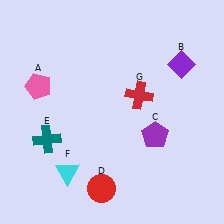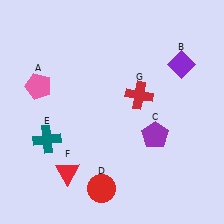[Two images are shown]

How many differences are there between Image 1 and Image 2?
There is 1 difference between the two images.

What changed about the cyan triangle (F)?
In Image 1, F is cyan. In Image 2, it changed to red.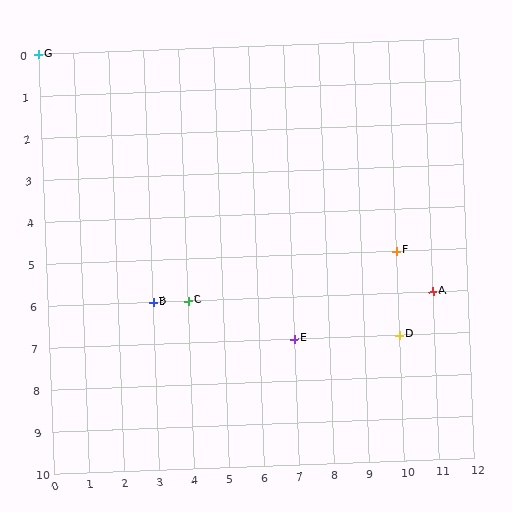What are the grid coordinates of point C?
Point C is at grid coordinates (4, 6).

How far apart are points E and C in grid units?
Points E and C are 3 columns and 1 row apart (about 3.2 grid units diagonally).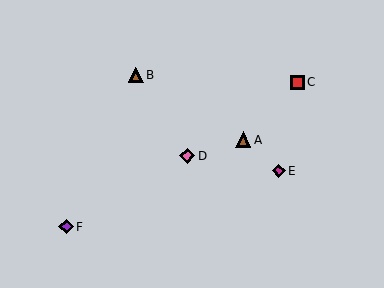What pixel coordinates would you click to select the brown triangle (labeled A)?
Click at (243, 140) to select the brown triangle A.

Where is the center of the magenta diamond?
The center of the magenta diamond is at (279, 171).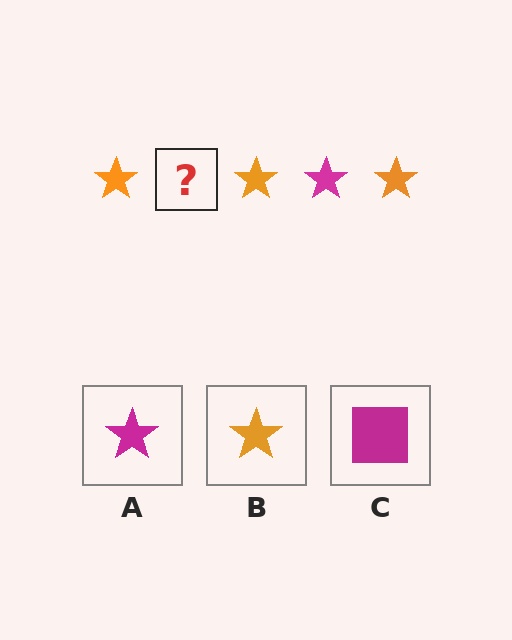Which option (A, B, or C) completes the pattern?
A.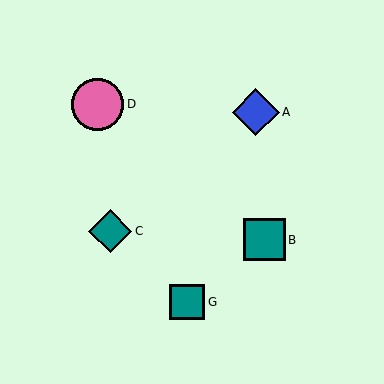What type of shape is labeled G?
Shape G is a teal square.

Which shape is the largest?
The pink circle (labeled D) is the largest.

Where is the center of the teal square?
The center of the teal square is at (187, 302).